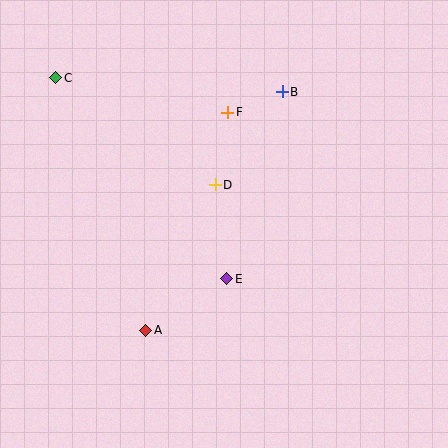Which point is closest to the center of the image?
Point D at (215, 185) is closest to the center.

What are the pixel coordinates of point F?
Point F is at (228, 112).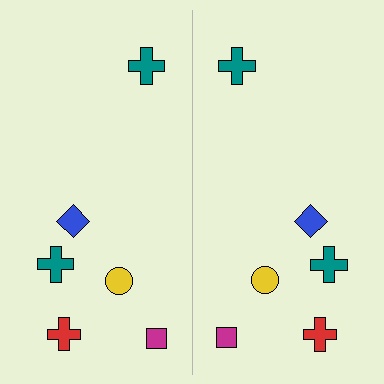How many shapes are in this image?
There are 12 shapes in this image.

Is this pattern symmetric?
Yes, this pattern has bilateral (reflection) symmetry.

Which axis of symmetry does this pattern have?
The pattern has a vertical axis of symmetry running through the center of the image.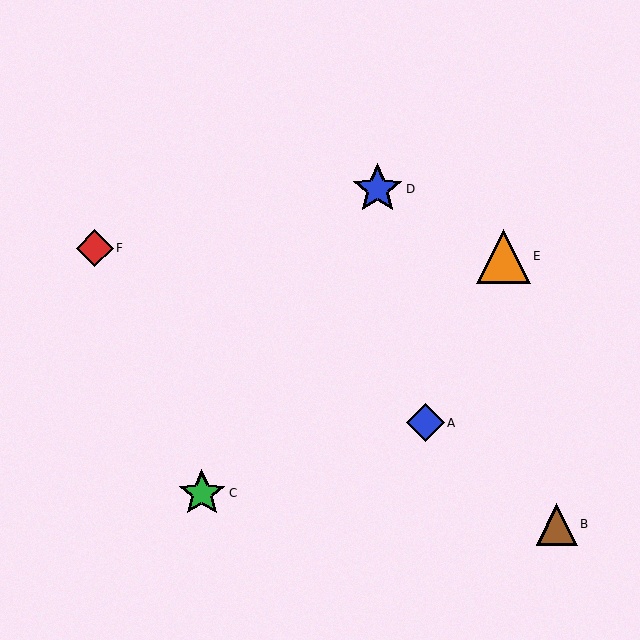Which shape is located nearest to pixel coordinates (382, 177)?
The blue star (labeled D) at (377, 189) is nearest to that location.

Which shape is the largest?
The orange triangle (labeled E) is the largest.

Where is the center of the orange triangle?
The center of the orange triangle is at (503, 256).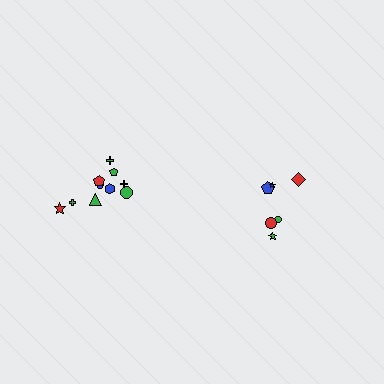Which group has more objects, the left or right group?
The left group.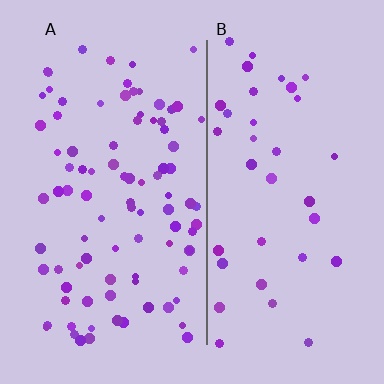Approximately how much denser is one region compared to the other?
Approximately 2.5× — region A over region B.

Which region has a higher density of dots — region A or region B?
A (the left).